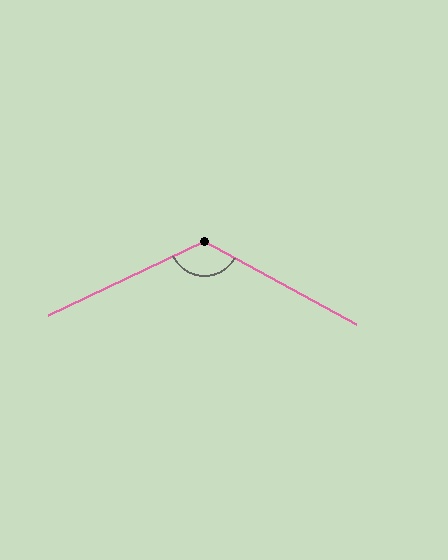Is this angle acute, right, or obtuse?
It is obtuse.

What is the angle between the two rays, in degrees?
Approximately 126 degrees.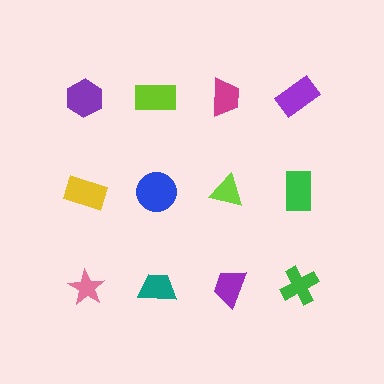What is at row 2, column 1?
A yellow rectangle.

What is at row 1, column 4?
A purple rectangle.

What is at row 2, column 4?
A green rectangle.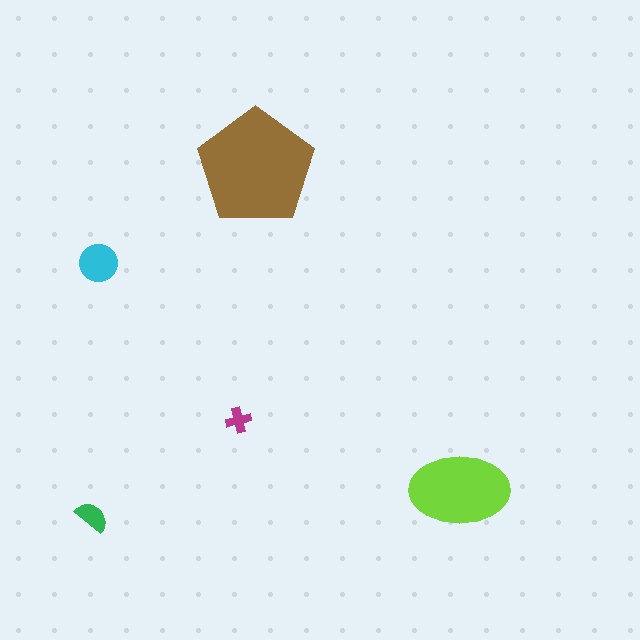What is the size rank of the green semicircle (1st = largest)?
4th.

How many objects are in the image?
There are 5 objects in the image.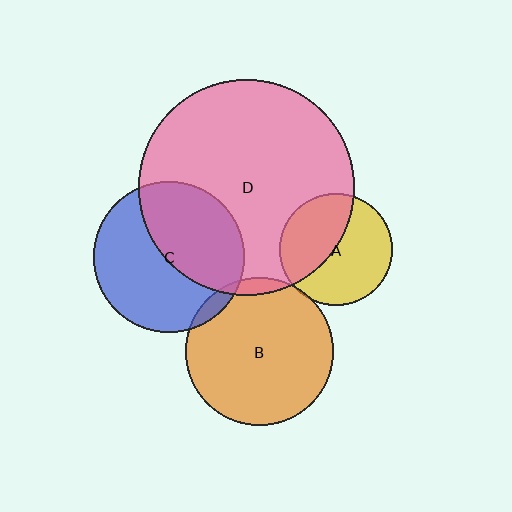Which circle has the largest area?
Circle D (pink).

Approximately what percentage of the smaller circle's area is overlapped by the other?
Approximately 5%.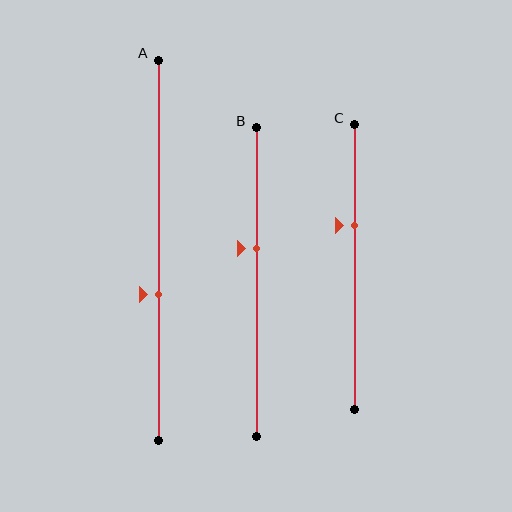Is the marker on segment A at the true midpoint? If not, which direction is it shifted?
No, the marker on segment A is shifted downward by about 11% of the segment length.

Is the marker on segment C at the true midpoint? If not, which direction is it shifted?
No, the marker on segment C is shifted upward by about 14% of the segment length.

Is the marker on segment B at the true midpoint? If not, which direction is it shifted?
No, the marker on segment B is shifted upward by about 11% of the segment length.